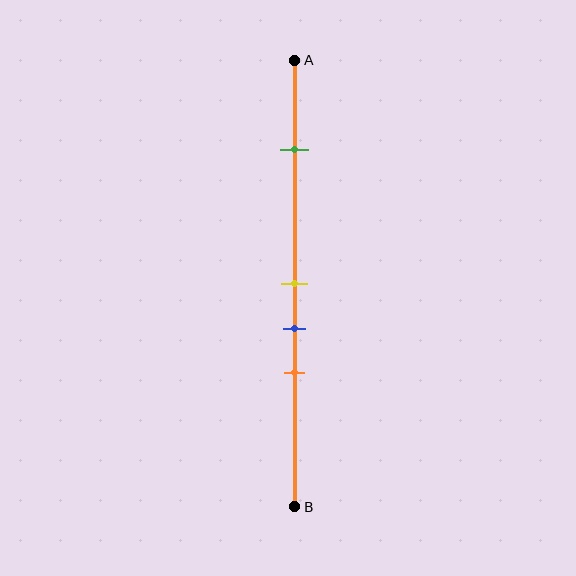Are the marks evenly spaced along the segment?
No, the marks are not evenly spaced.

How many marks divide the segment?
There are 4 marks dividing the segment.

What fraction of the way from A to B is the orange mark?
The orange mark is approximately 70% (0.7) of the way from A to B.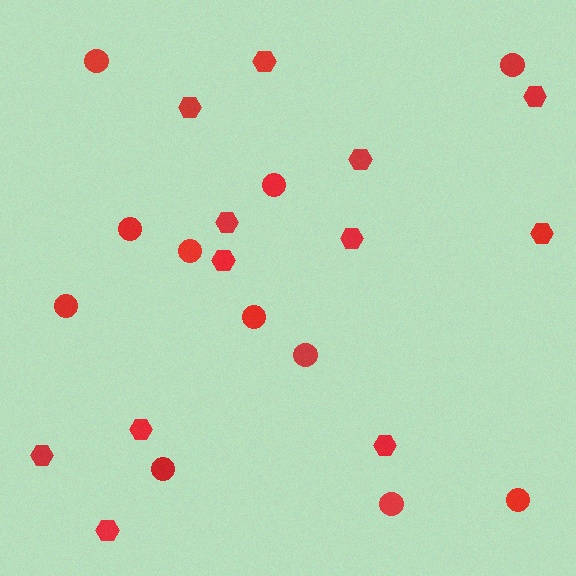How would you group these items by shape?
There are 2 groups: one group of hexagons (12) and one group of circles (11).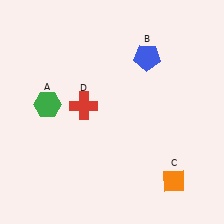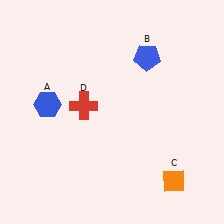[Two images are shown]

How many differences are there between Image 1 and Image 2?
There is 1 difference between the two images.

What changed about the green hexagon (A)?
In Image 1, A is green. In Image 2, it changed to blue.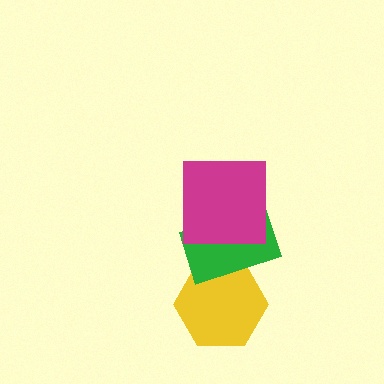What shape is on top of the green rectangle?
The magenta square is on top of the green rectangle.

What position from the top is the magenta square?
The magenta square is 1st from the top.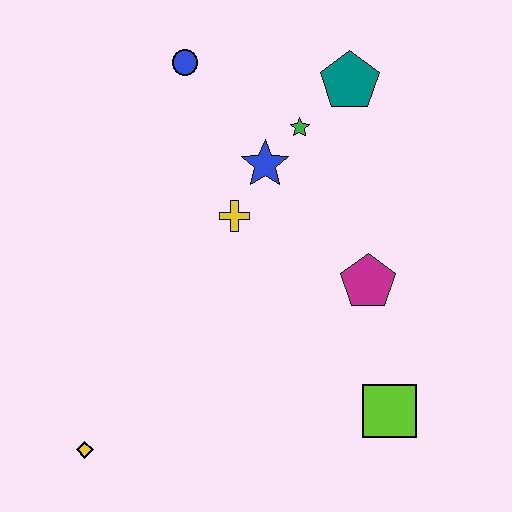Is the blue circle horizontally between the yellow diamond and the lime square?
Yes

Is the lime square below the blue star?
Yes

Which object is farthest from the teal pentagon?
The yellow diamond is farthest from the teal pentagon.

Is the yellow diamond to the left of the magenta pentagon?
Yes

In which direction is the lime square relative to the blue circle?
The lime square is below the blue circle.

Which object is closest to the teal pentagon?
The green star is closest to the teal pentagon.